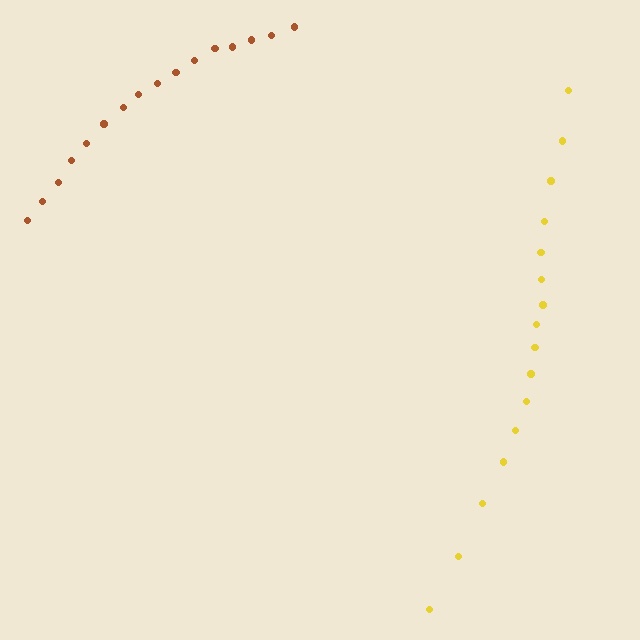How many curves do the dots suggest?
There are 2 distinct paths.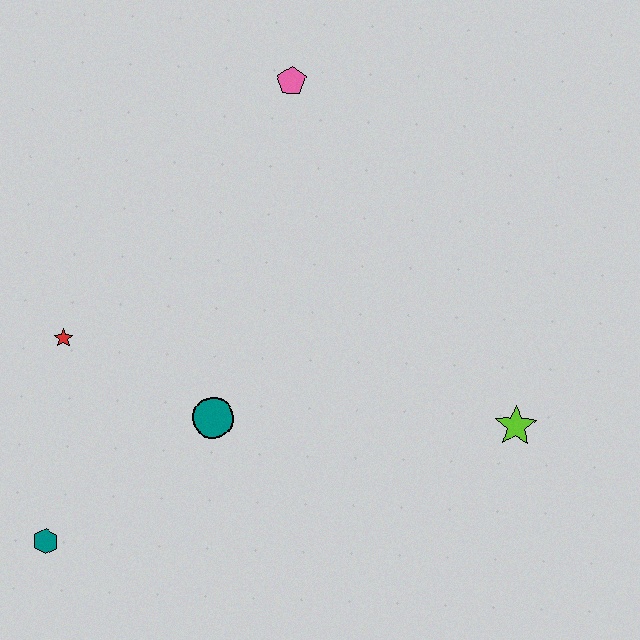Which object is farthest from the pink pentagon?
The teal hexagon is farthest from the pink pentagon.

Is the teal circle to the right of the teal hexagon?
Yes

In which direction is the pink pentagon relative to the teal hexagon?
The pink pentagon is above the teal hexagon.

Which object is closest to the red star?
The teal circle is closest to the red star.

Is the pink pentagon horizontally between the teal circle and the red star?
No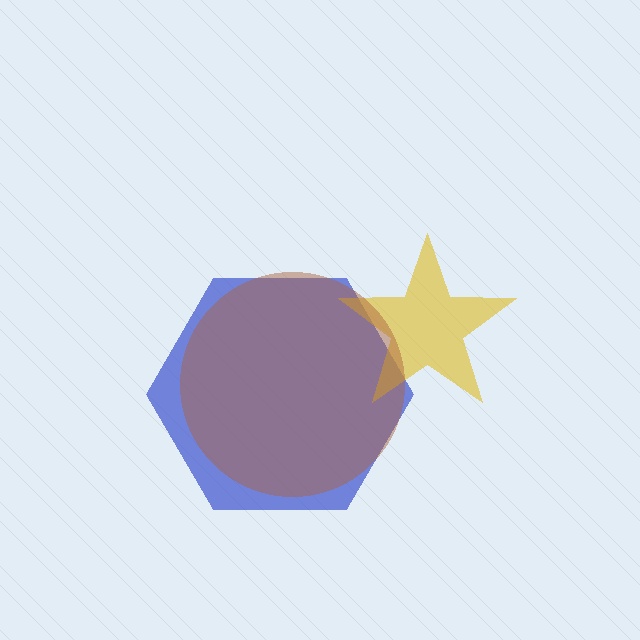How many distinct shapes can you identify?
There are 3 distinct shapes: a blue hexagon, a yellow star, a brown circle.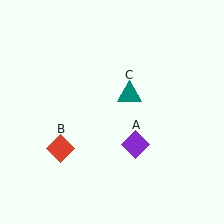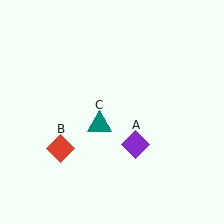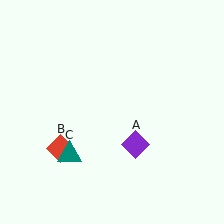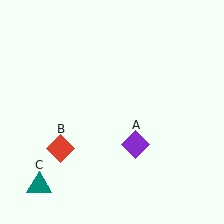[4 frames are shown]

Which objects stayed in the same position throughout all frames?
Purple diamond (object A) and red diamond (object B) remained stationary.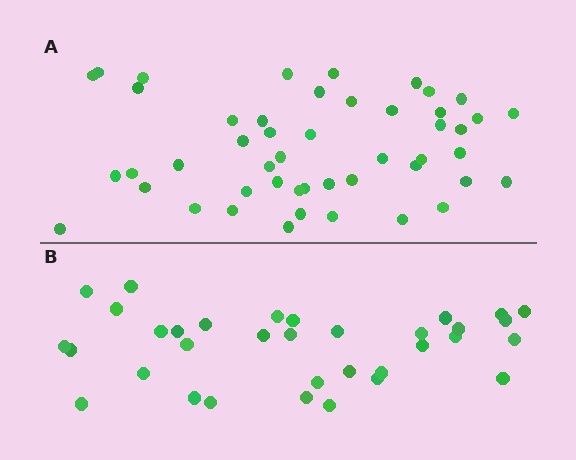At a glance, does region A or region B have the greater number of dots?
Region A (the top region) has more dots.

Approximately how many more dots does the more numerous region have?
Region A has approximately 15 more dots than region B.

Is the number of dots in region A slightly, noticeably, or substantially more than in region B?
Region A has noticeably more, but not dramatically so. The ratio is roughly 1.4 to 1.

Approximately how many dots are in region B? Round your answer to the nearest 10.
About 30 dots. (The exact count is 34, which rounds to 30.)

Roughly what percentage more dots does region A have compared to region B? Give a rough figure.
About 40% more.